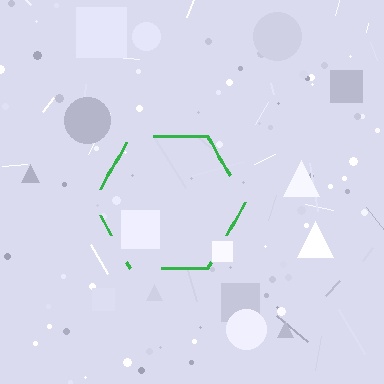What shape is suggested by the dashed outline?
The dashed outline suggests a hexagon.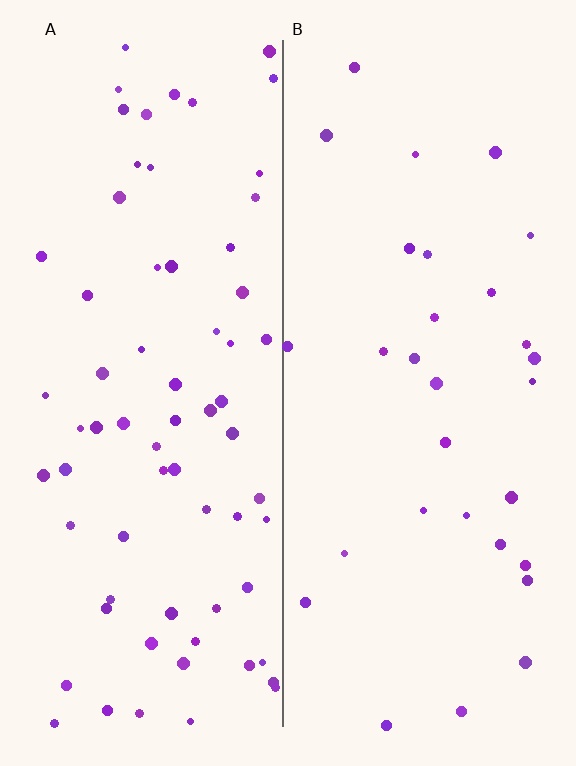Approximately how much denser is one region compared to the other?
Approximately 2.3× — region A over region B.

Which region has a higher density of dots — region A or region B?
A (the left).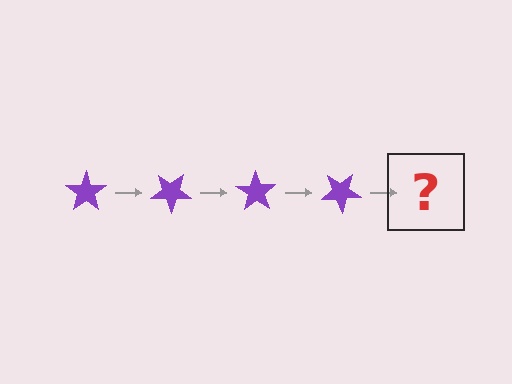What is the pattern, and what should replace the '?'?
The pattern is that the star rotates 35 degrees each step. The '?' should be a purple star rotated 140 degrees.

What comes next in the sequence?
The next element should be a purple star rotated 140 degrees.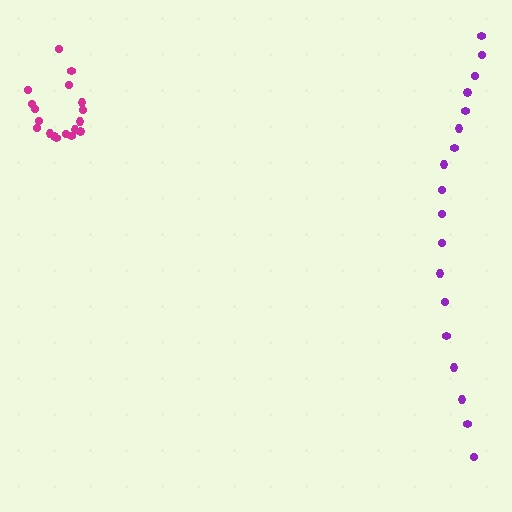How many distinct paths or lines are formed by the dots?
There are 2 distinct paths.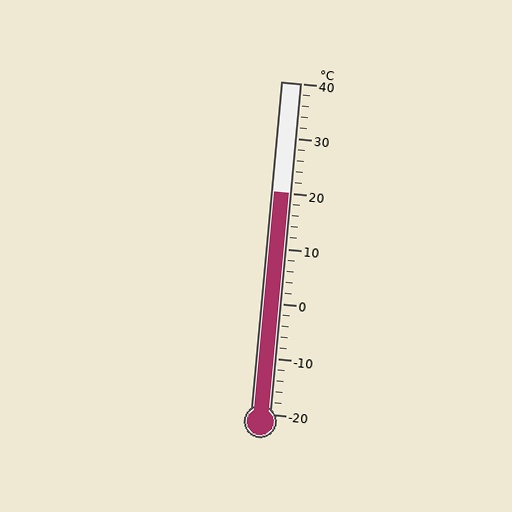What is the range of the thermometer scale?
The thermometer scale ranges from -20°C to 40°C.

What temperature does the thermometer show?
The thermometer shows approximately 20°C.